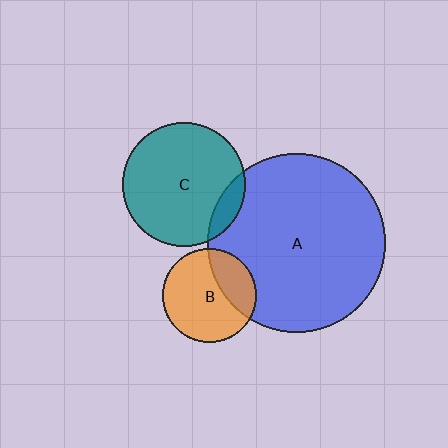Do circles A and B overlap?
Yes.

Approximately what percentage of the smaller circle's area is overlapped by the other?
Approximately 30%.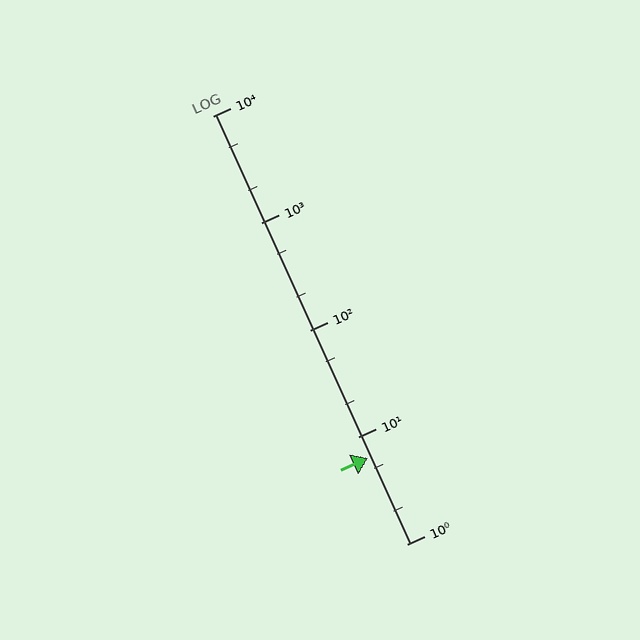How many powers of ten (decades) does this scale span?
The scale spans 4 decades, from 1 to 10000.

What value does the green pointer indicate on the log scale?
The pointer indicates approximately 6.4.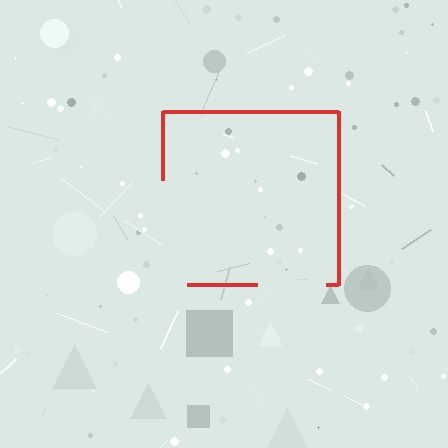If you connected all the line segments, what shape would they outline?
They would outline a square.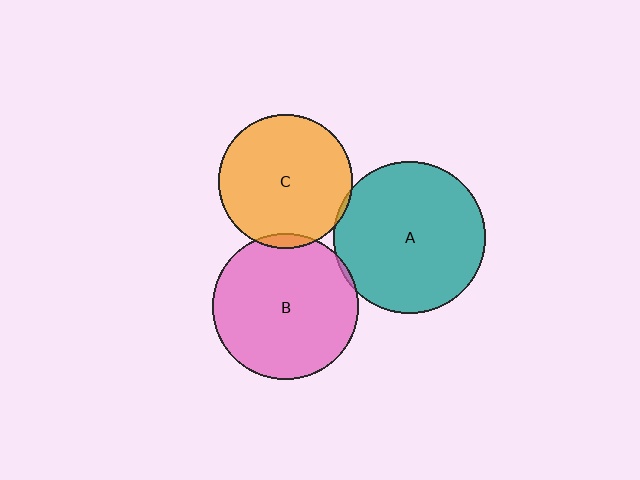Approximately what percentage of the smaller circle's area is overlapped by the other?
Approximately 5%.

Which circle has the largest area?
Circle A (teal).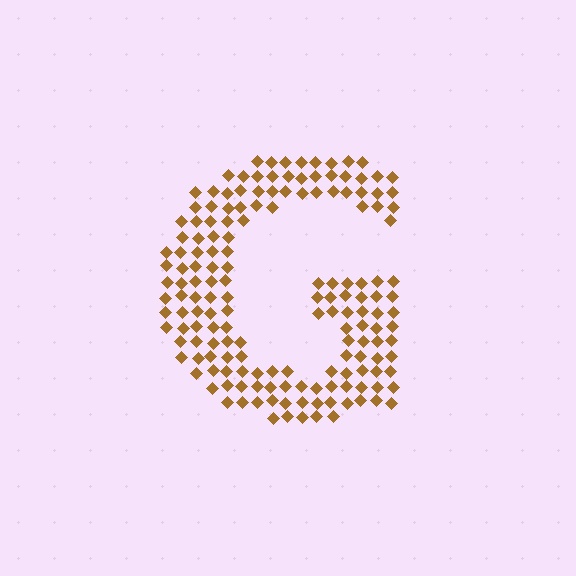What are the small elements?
The small elements are diamonds.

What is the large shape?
The large shape is the letter G.